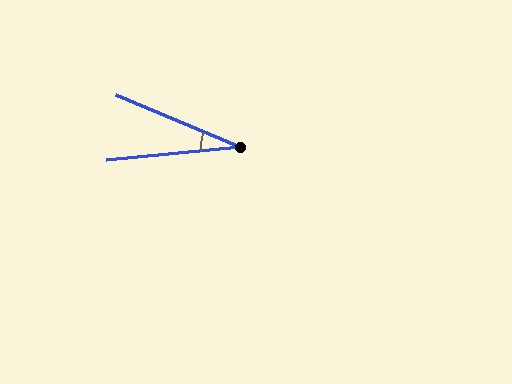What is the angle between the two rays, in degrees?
Approximately 28 degrees.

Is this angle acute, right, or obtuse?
It is acute.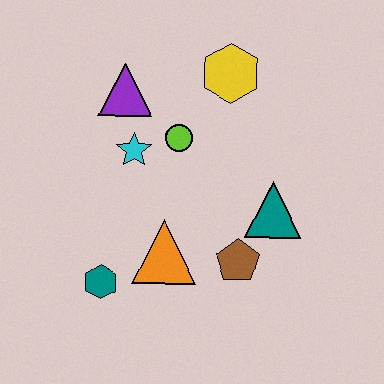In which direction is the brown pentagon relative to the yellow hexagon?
The brown pentagon is below the yellow hexagon.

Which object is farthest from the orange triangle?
The yellow hexagon is farthest from the orange triangle.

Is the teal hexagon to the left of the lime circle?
Yes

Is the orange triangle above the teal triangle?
No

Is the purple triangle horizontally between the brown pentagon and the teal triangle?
No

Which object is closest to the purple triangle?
The cyan star is closest to the purple triangle.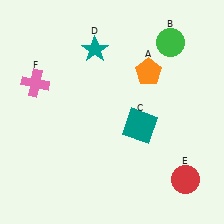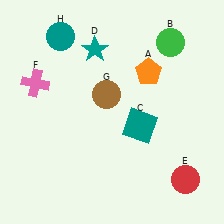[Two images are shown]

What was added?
A brown circle (G), a teal circle (H) were added in Image 2.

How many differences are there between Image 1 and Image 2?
There are 2 differences between the two images.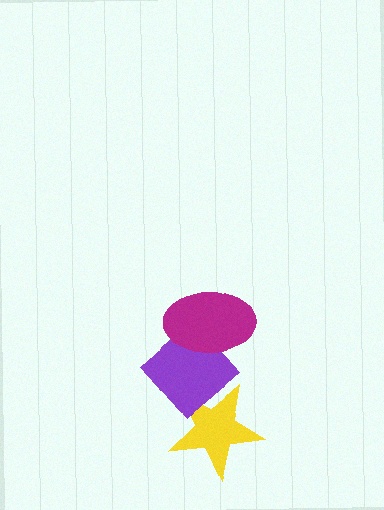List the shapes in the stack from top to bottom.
From top to bottom: the magenta ellipse, the purple diamond, the yellow star.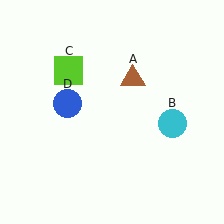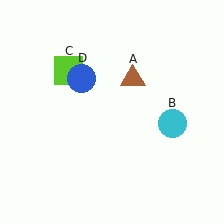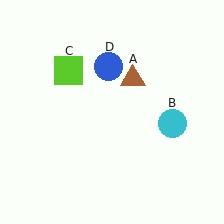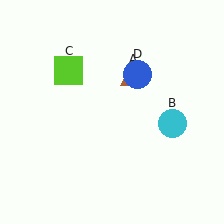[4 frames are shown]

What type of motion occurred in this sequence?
The blue circle (object D) rotated clockwise around the center of the scene.